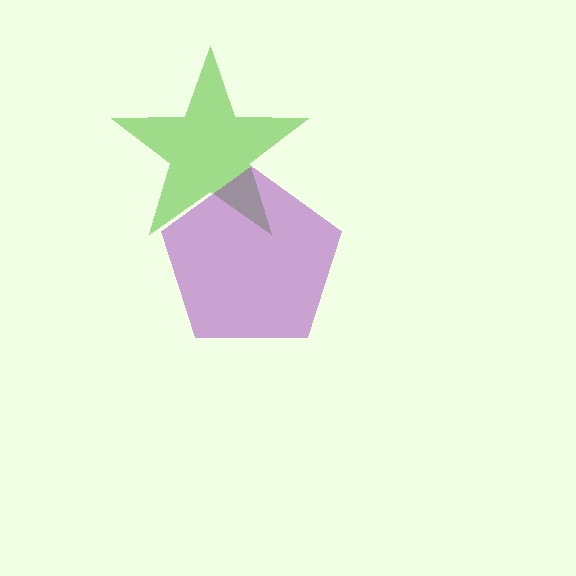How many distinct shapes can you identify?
There are 2 distinct shapes: a lime star, a purple pentagon.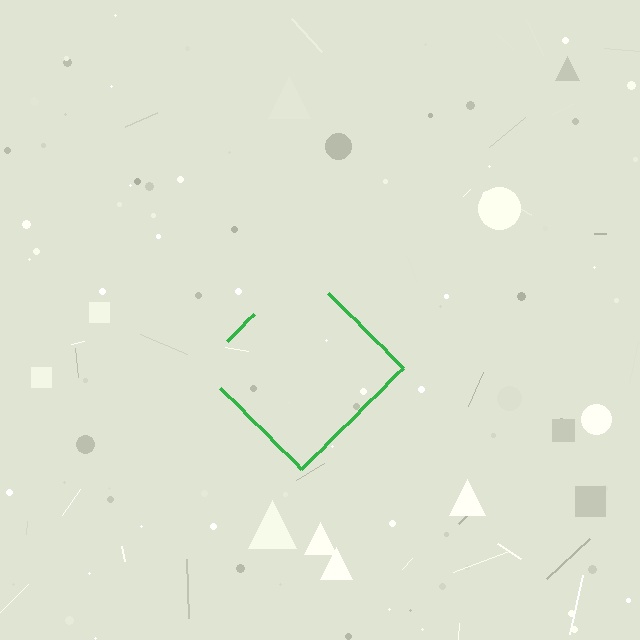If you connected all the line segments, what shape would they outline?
They would outline a diamond.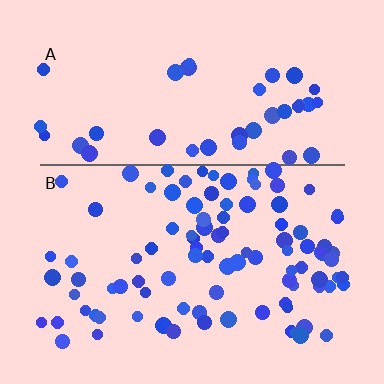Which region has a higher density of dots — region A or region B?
B (the bottom).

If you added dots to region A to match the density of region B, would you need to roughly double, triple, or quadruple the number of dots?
Approximately double.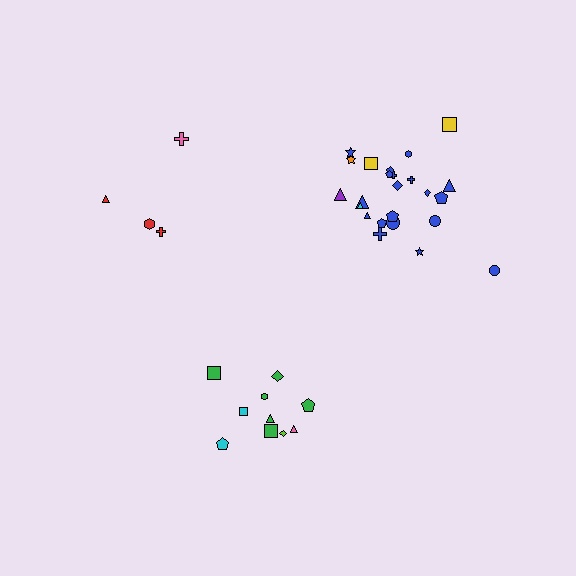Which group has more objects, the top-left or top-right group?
The top-right group.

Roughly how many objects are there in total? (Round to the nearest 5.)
Roughly 40 objects in total.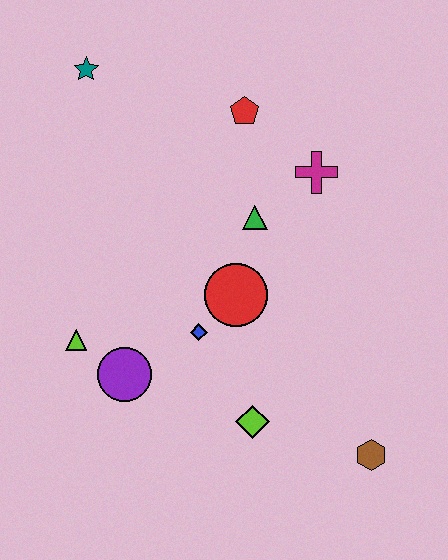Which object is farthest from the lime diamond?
The teal star is farthest from the lime diamond.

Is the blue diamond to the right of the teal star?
Yes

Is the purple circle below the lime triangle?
Yes